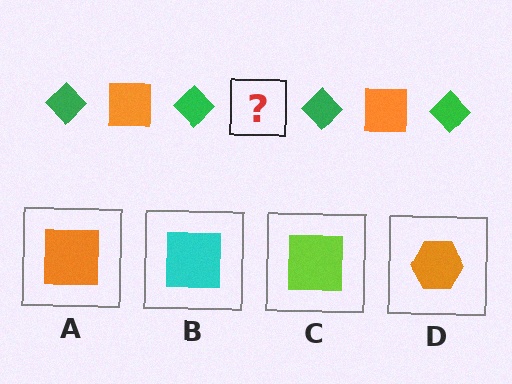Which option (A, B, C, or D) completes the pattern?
A.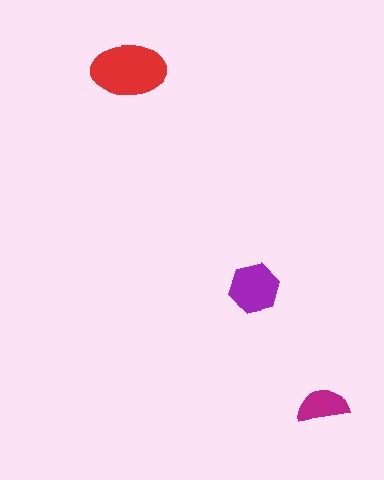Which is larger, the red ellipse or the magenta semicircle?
The red ellipse.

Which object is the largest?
The red ellipse.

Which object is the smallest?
The magenta semicircle.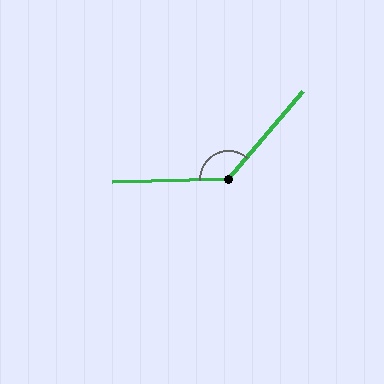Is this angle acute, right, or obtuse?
It is obtuse.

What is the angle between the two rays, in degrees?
Approximately 132 degrees.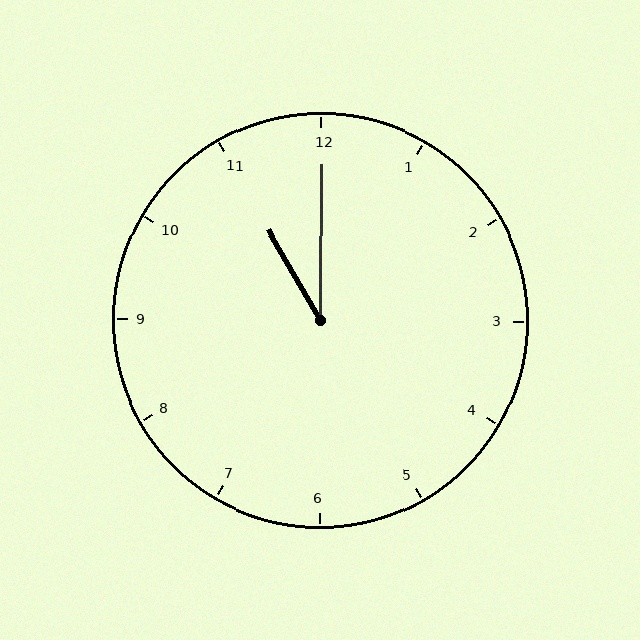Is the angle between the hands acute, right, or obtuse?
It is acute.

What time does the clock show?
11:00.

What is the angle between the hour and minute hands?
Approximately 30 degrees.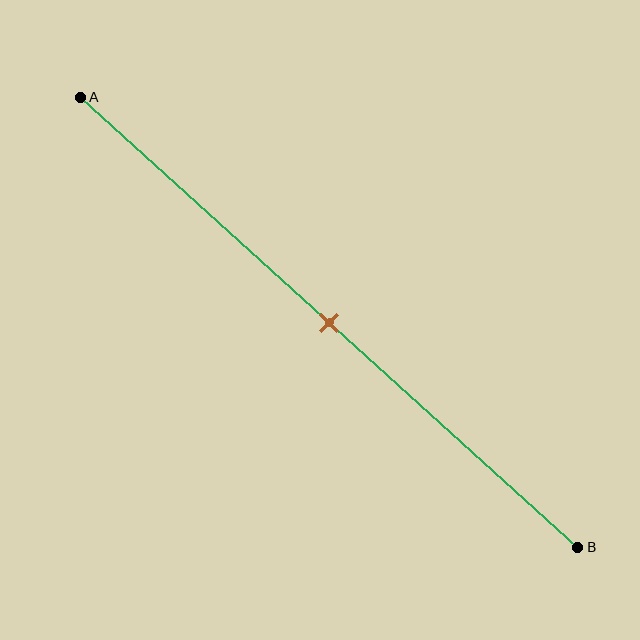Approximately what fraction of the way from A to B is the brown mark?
The brown mark is approximately 50% of the way from A to B.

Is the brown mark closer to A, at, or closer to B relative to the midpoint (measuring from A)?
The brown mark is approximately at the midpoint of segment AB.